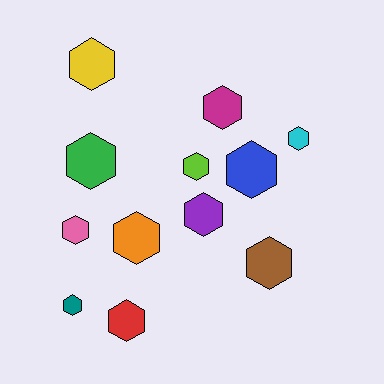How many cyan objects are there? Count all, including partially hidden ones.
There is 1 cyan object.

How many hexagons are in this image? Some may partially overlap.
There are 12 hexagons.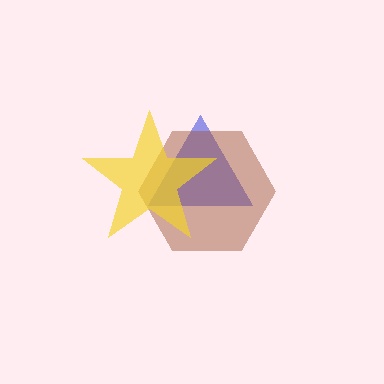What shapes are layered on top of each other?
The layered shapes are: a blue triangle, a brown hexagon, a yellow star.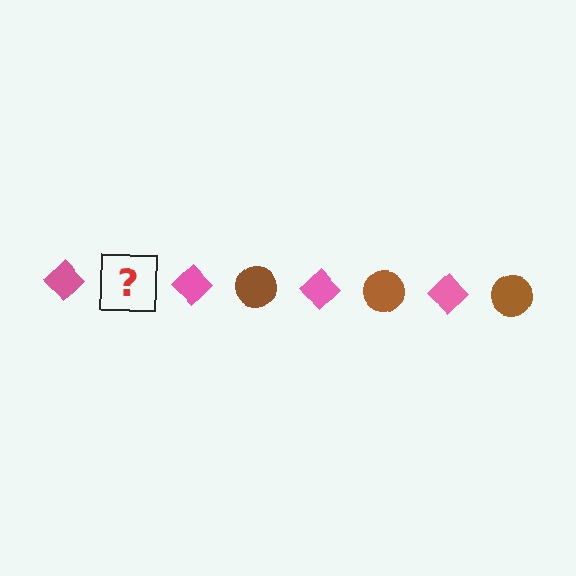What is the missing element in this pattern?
The missing element is a brown circle.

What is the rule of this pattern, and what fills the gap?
The rule is that the pattern alternates between pink diamond and brown circle. The gap should be filled with a brown circle.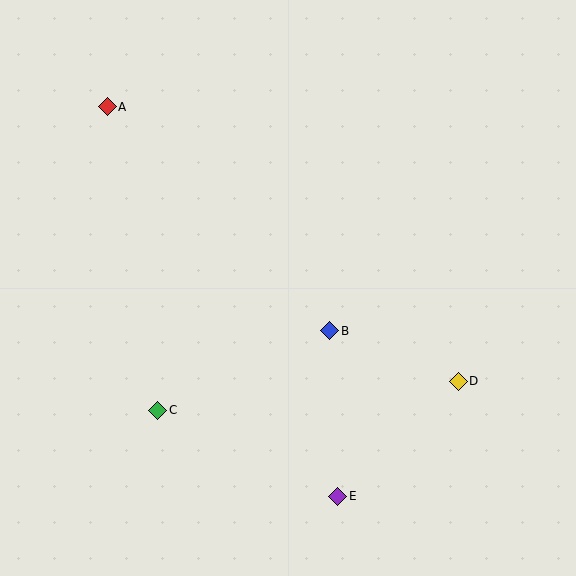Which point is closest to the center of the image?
Point B at (330, 331) is closest to the center.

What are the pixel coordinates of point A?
Point A is at (107, 107).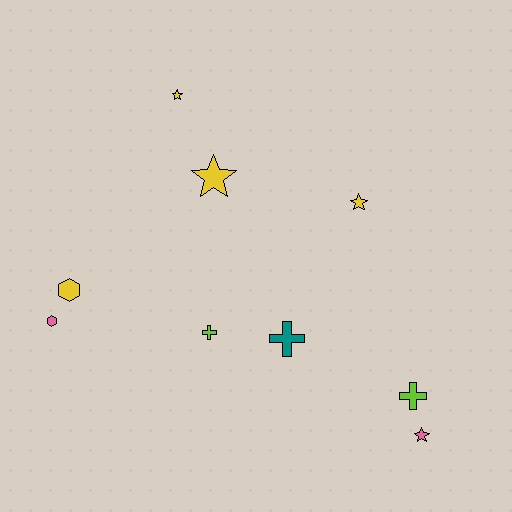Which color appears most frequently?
Yellow, with 4 objects.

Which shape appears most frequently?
Star, with 4 objects.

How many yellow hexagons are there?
There is 1 yellow hexagon.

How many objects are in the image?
There are 9 objects.